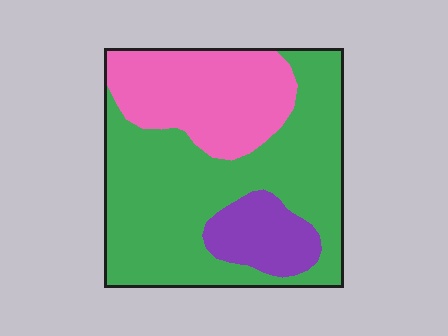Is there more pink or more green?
Green.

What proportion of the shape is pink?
Pink takes up about one quarter (1/4) of the shape.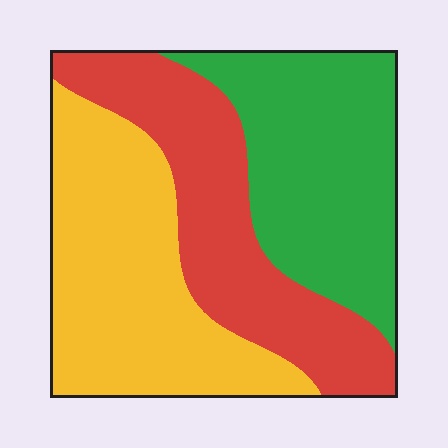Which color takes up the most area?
Yellow, at roughly 35%.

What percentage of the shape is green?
Green covers around 35% of the shape.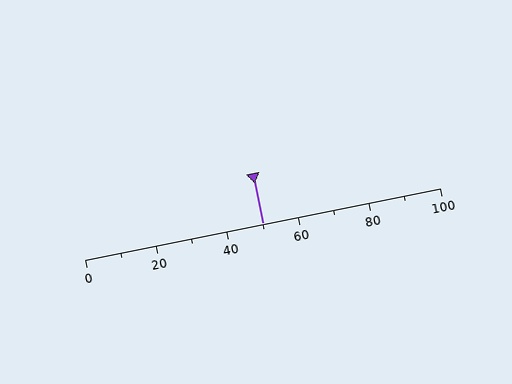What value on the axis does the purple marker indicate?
The marker indicates approximately 50.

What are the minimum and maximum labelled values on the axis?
The axis runs from 0 to 100.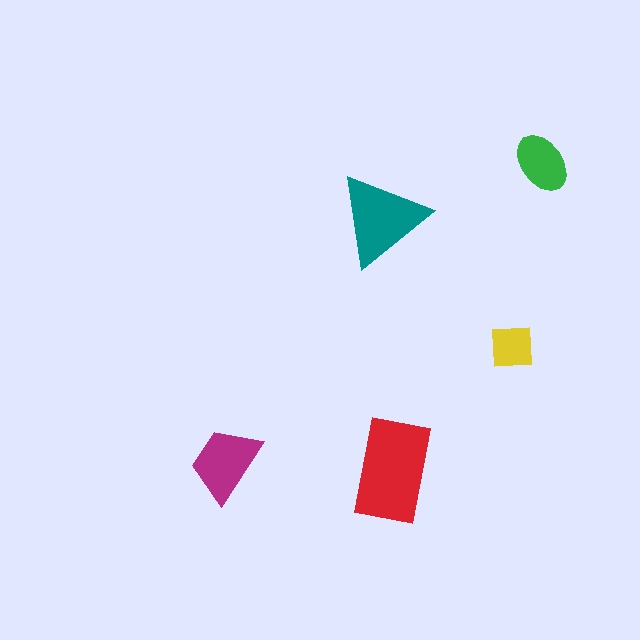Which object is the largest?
The red rectangle.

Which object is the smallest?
The yellow square.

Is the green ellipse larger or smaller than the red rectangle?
Smaller.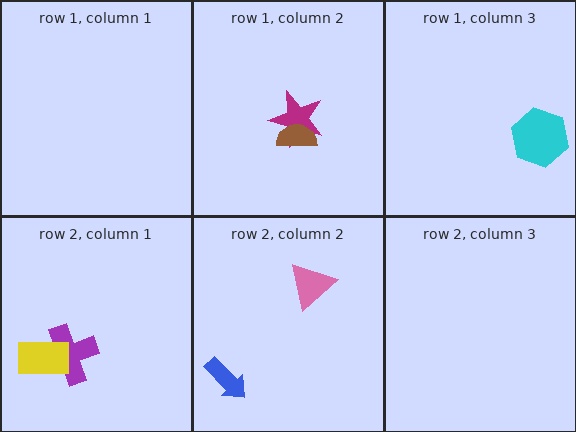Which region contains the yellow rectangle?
The row 2, column 1 region.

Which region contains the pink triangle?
The row 2, column 2 region.